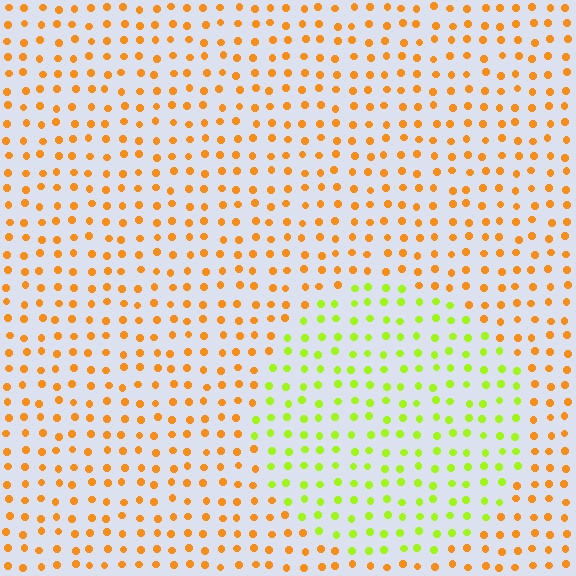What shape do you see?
I see a circle.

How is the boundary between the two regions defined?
The boundary is defined purely by a slight shift in hue (about 52 degrees). Spacing, size, and orientation are identical on both sides.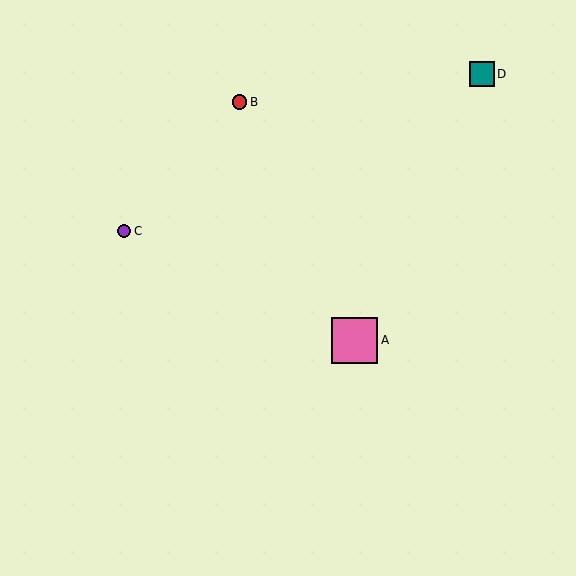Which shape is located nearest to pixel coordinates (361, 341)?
The pink square (labeled A) at (355, 340) is nearest to that location.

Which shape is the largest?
The pink square (labeled A) is the largest.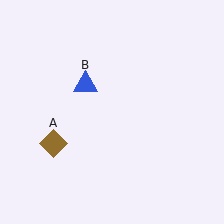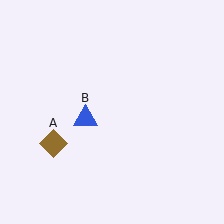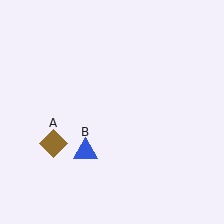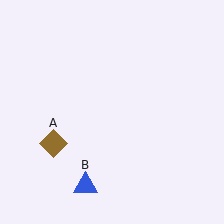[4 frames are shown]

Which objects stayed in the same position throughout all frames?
Brown diamond (object A) remained stationary.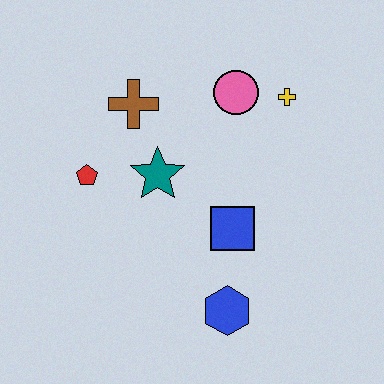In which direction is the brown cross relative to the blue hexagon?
The brown cross is above the blue hexagon.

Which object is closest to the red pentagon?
The teal star is closest to the red pentagon.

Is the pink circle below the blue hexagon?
No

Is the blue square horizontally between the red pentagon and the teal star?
No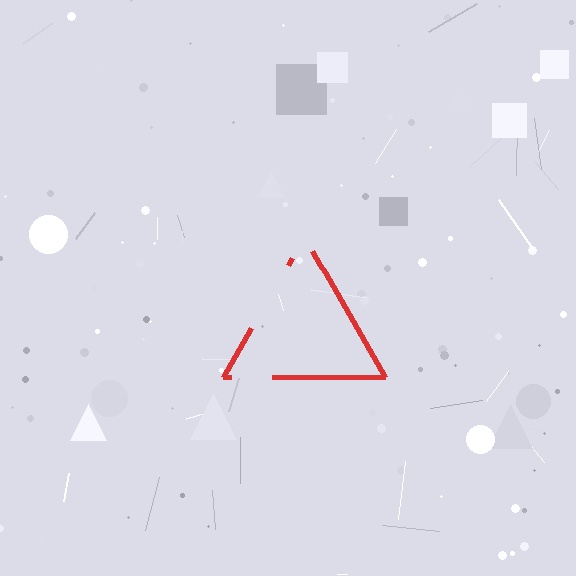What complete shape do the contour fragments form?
The contour fragments form a triangle.